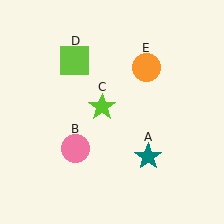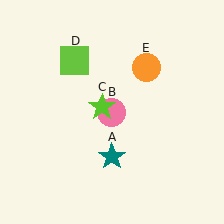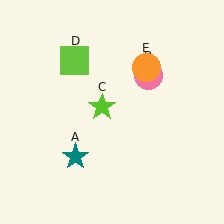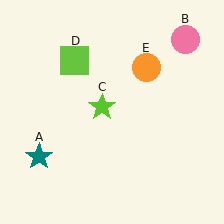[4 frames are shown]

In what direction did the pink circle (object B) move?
The pink circle (object B) moved up and to the right.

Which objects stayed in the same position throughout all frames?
Lime star (object C) and lime square (object D) and orange circle (object E) remained stationary.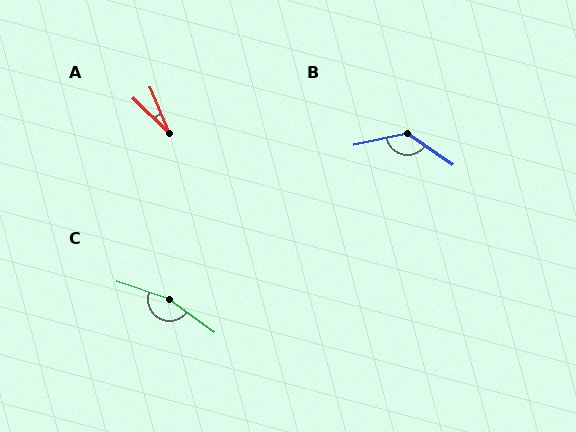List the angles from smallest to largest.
A (22°), B (134°), C (162°).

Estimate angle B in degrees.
Approximately 134 degrees.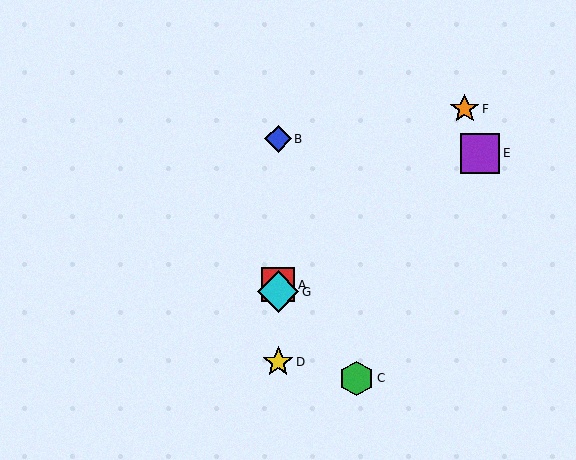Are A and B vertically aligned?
Yes, both are at x≈278.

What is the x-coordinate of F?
Object F is at x≈465.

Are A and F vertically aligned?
No, A is at x≈278 and F is at x≈465.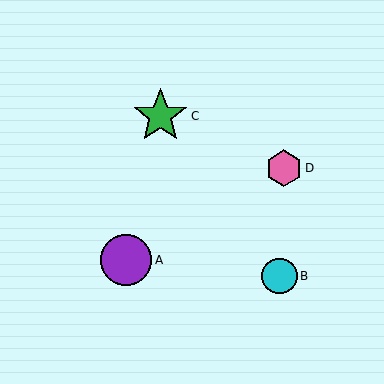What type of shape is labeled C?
Shape C is a green star.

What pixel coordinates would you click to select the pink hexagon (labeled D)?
Click at (284, 168) to select the pink hexagon D.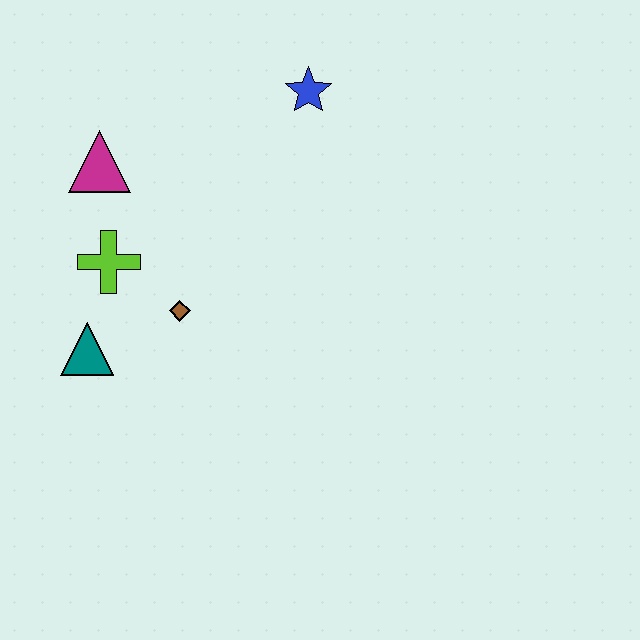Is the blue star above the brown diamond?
Yes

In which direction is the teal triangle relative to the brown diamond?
The teal triangle is to the left of the brown diamond.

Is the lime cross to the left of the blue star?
Yes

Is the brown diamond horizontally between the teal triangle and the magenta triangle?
No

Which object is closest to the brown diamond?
The lime cross is closest to the brown diamond.